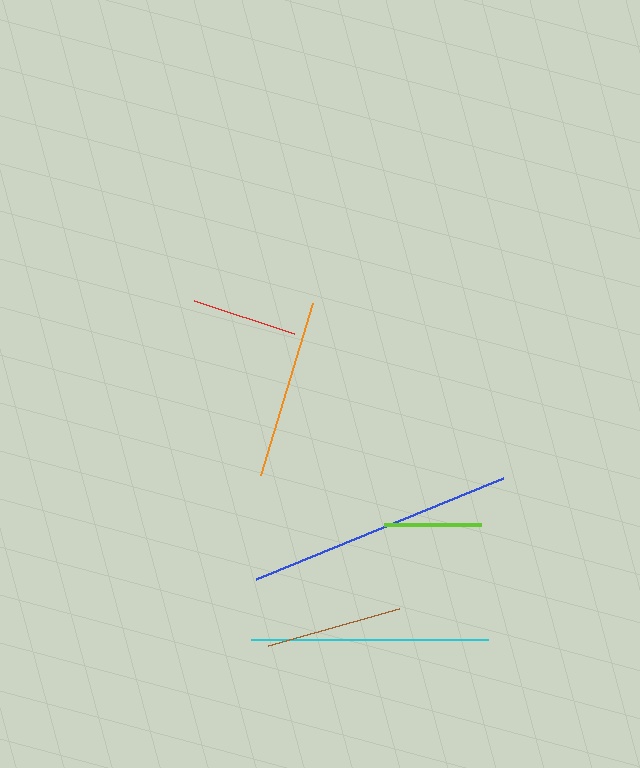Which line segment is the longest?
The blue line is the longest at approximately 267 pixels.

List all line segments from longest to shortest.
From longest to shortest: blue, cyan, orange, brown, red, lime.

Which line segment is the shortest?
The lime line is the shortest at approximately 97 pixels.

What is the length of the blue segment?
The blue segment is approximately 267 pixels long.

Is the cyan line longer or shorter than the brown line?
The cyan line is longer than the brown line.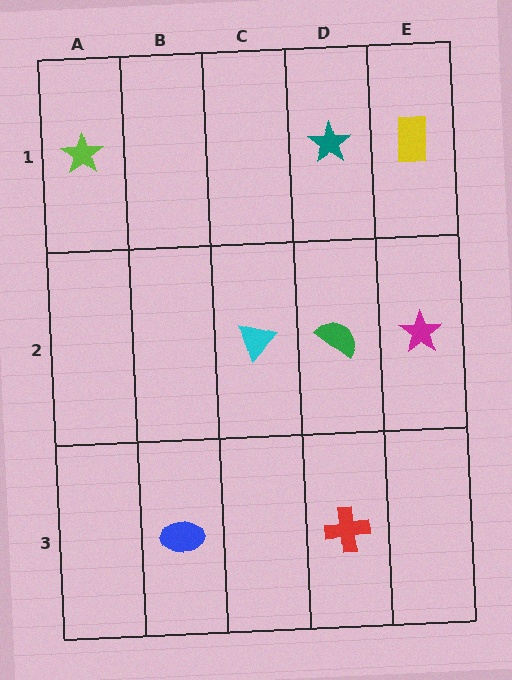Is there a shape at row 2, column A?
No, that cell is empty.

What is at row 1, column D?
A teal star.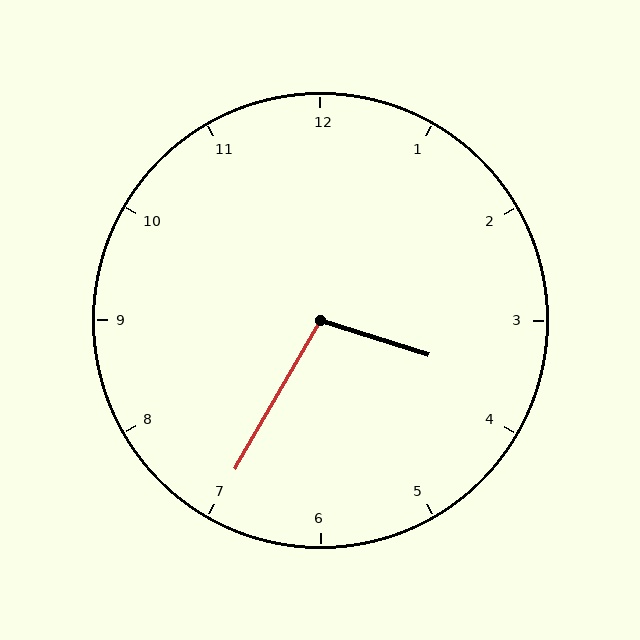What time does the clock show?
3:35.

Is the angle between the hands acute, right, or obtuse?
It is obtuse.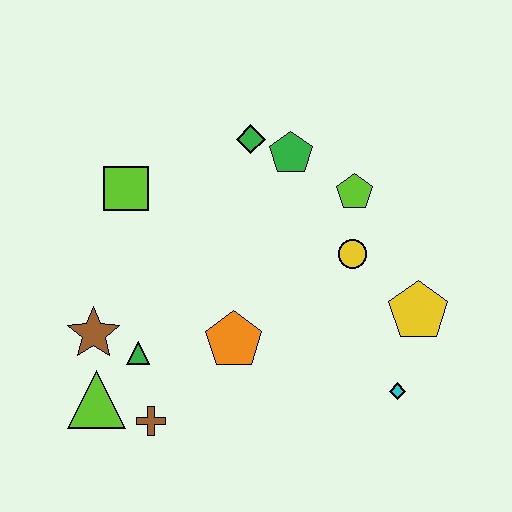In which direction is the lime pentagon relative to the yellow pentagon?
The lime pentagon is above the yellow pentagon.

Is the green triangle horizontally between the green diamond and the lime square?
Yes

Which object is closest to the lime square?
The green diamond is closest to the lime square.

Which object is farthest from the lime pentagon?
The lime triangle is farthest from the lime pentagon.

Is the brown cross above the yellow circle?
No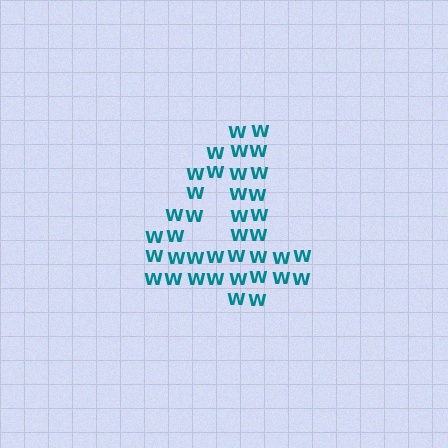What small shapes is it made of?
It is made of small letter W's.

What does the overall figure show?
The overall figure shows the digit 4.